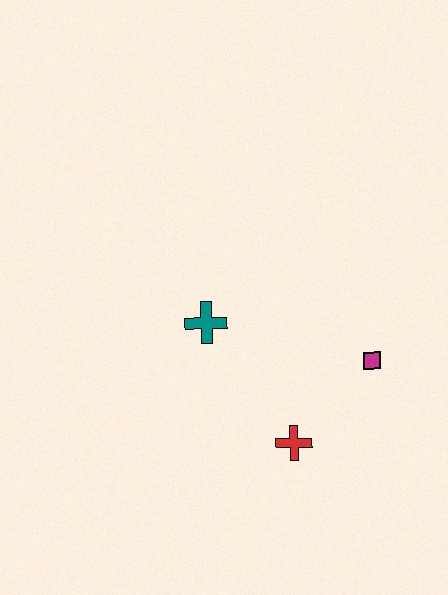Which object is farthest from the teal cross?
The magenta square is farthest from the teal cross.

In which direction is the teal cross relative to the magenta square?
The teal cross is to the left of the magenta square.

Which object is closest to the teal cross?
The red cross is closest to the teal cross.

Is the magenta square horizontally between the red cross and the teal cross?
No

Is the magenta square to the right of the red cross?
Yes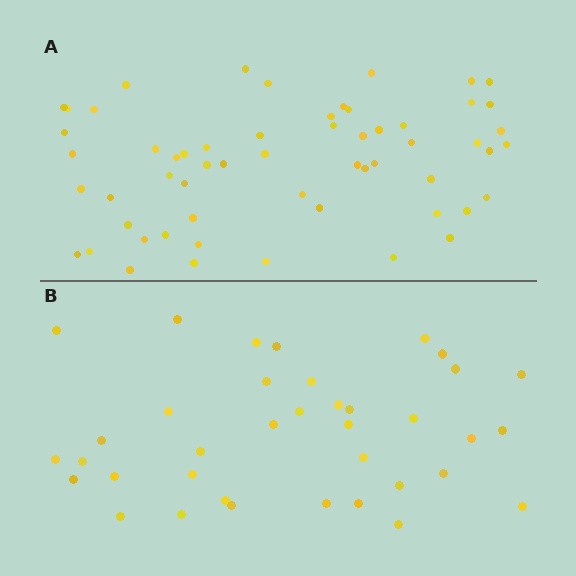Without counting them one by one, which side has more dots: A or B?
Region A (the top region) has more dots.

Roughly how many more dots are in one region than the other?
Region A has approximately 20 more dots than region B.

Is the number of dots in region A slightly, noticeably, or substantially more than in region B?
Region A has substantially more. The ratio is roughly 1.6 to 1.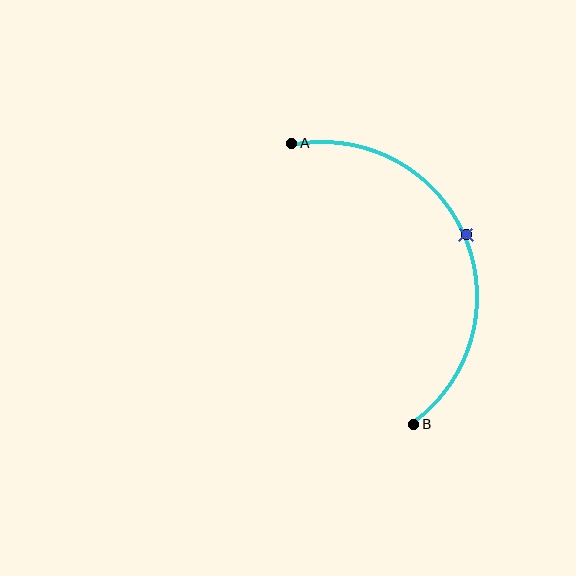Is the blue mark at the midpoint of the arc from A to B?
Yes. The blue mark lies on the arc at equal arc-length from both A and B — it is the arc midpoint.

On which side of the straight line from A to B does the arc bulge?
The arc bulges to the right of the straight line connecting A and B.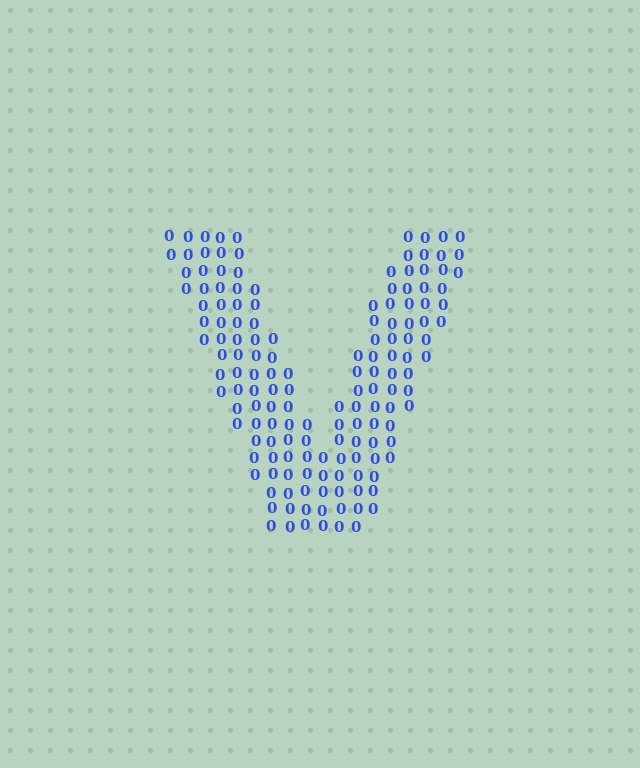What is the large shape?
The large shape is the letter V.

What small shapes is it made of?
It is made of small digit 0's.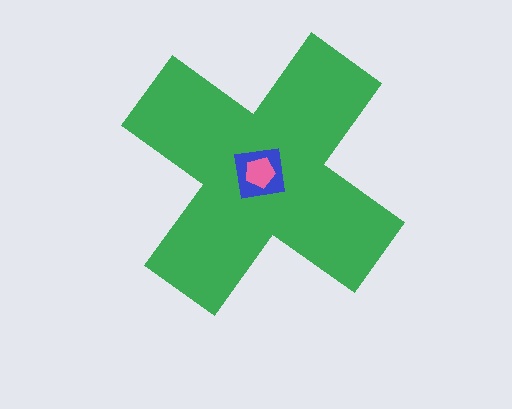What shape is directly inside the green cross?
The blue square.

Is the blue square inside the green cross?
Yes.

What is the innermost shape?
The pink pentagon.